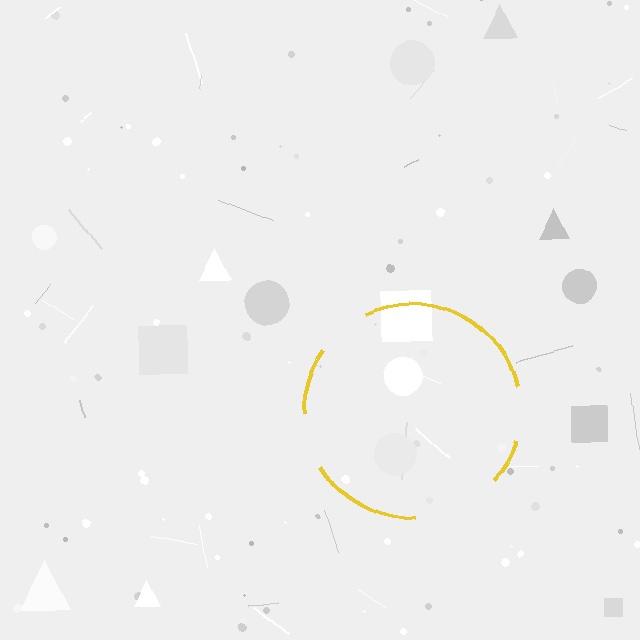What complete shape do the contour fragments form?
The contour fragments form a circle.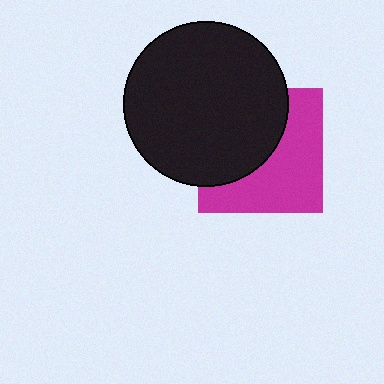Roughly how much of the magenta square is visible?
About half of it is visible (roughly 52%).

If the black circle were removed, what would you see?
You would see the complete magenta square.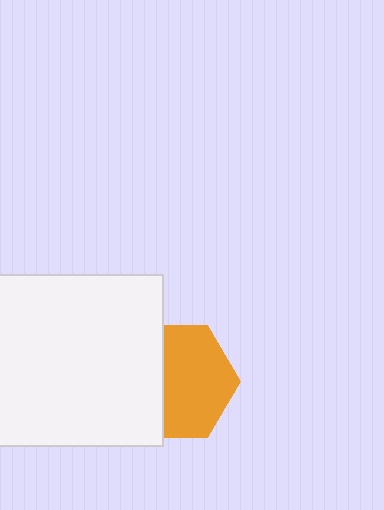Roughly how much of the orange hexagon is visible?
About half of it is visible (roughly 63%).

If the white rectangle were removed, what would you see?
You would see the complete orange hexagon.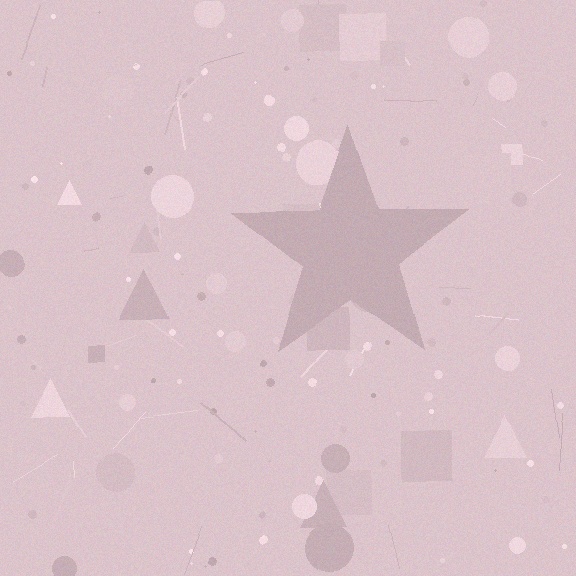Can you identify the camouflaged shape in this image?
The camouflaged shape is a star.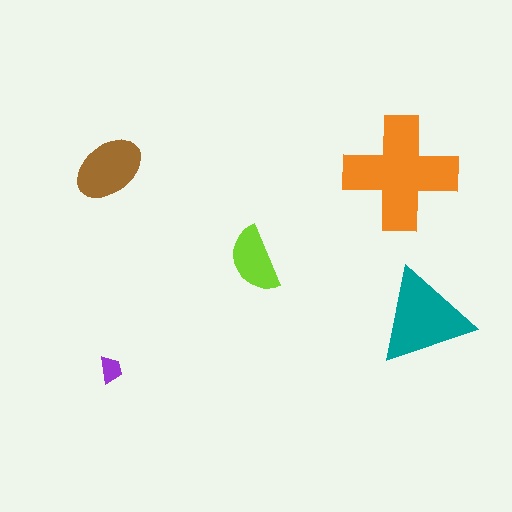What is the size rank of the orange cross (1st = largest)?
1st.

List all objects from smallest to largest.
The purple trapezoid, the lime semicircle, the brown ellipse, the teal triangle, the orange cross.